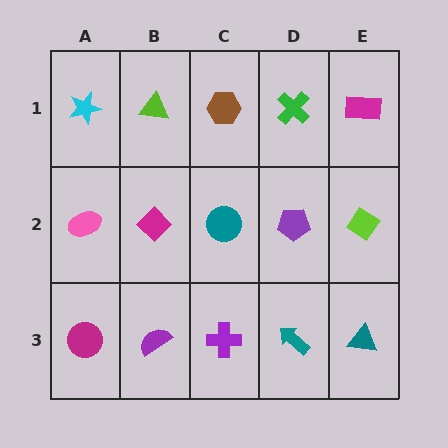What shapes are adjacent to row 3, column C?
A teal circle (row 2, column C), a purple semicircle (row 3, column B), a teal arrow (row 3, column D).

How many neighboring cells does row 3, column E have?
2.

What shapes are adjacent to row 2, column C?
A brown hexagon (row 1, column C), a purple cross (row 3, column C), a magenta diamond (row 2, column B), a purple pentagon (row 2, column D).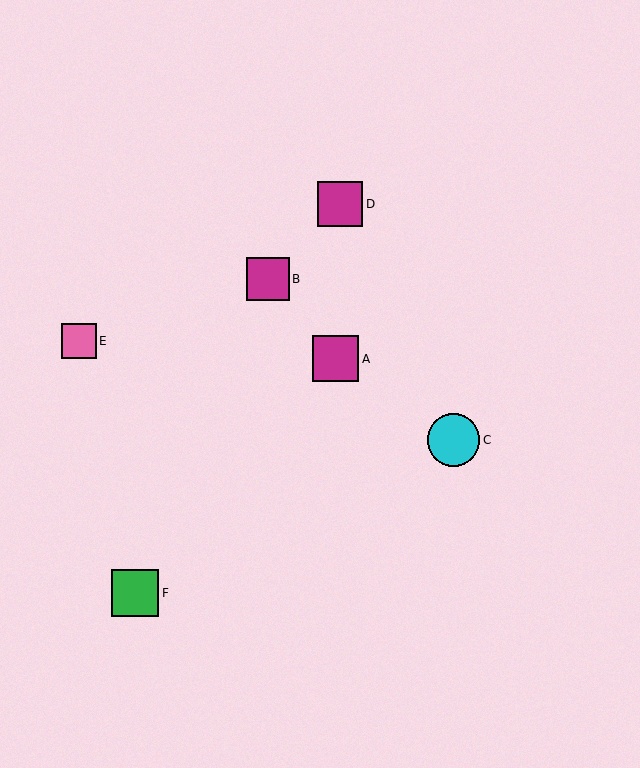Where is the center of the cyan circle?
The center of the cyan circle is at (453, 440).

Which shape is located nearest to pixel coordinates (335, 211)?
The magenta square (labeled D) at (340, 204) is nearest to that location.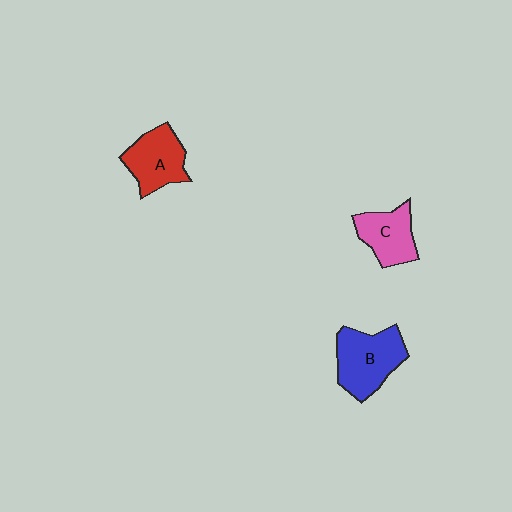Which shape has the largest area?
Shape B (blue).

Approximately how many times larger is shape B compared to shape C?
Approximately 1.4 times.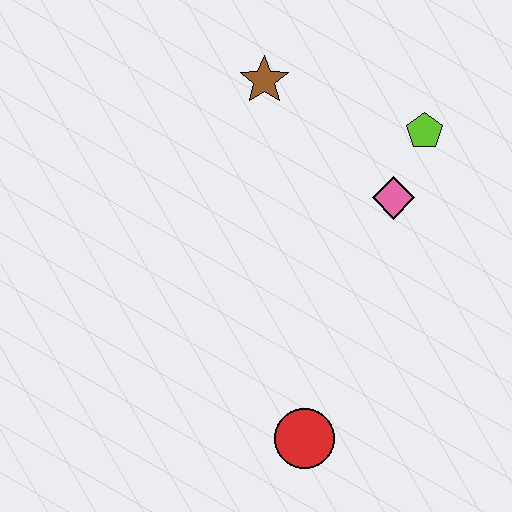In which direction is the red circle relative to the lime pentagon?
The red circle is below the lime pentagon.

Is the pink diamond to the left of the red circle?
No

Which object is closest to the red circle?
The pink diamond is closest to the red circle.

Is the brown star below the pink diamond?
No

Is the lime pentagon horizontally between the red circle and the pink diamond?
No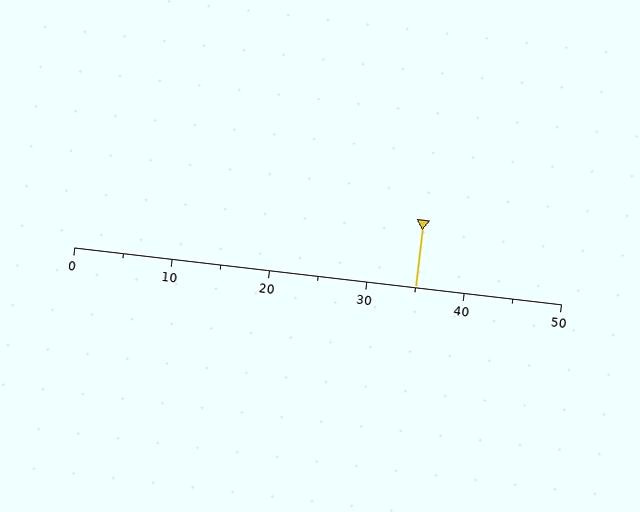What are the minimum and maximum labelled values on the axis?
The axis runs from 0 to 50.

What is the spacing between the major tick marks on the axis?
The major ticks are spaced 10 apart.